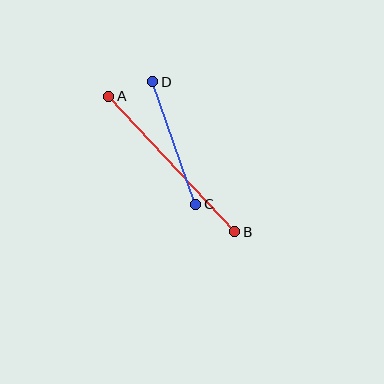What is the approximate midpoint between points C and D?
The midpoint is at approximately (174, 143) pixels.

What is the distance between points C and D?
The distance is approximately 129 pixels.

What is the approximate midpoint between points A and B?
The midpoint is at approximately (172, 164) pixels.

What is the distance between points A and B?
The distance is approximately 185 pixels.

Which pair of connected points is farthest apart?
Points A and B are farthest apart.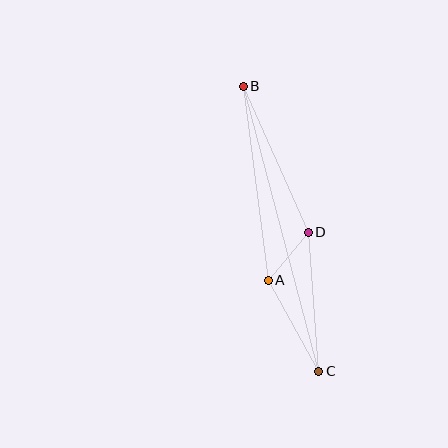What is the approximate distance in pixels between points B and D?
The distance between B and D is approximately 160 pixels.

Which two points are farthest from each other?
Points B and C are farthest from each other.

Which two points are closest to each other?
Points A and D are closest to each other.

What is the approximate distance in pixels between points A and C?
The distance between A and C is approximately 104 pixels.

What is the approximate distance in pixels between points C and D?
The distance between C and D is approximately 139 pixels.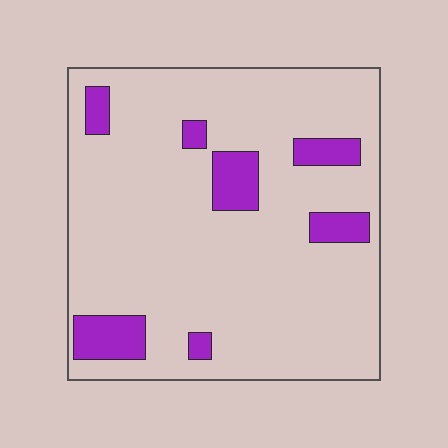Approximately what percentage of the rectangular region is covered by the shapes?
Approximately 15%.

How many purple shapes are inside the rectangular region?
7.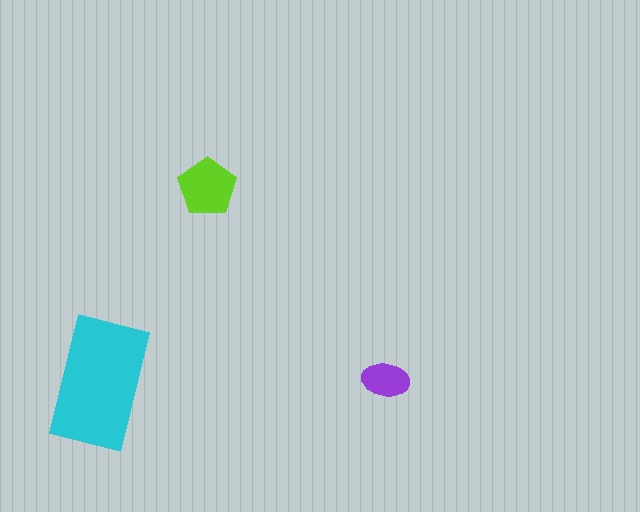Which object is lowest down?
The cyan rectangle is bottommost.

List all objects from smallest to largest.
The purple ellipse, the lime pentagon, the cyan rectangle.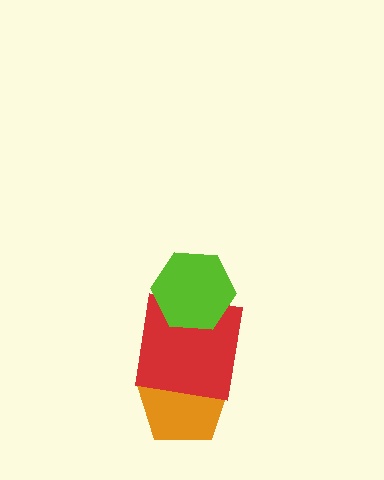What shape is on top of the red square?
The lime hexagon is on top of the red square.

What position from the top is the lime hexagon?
The lime hexagon is 1st from the top.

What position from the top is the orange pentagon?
The orange pentagon is 3rd from the top.